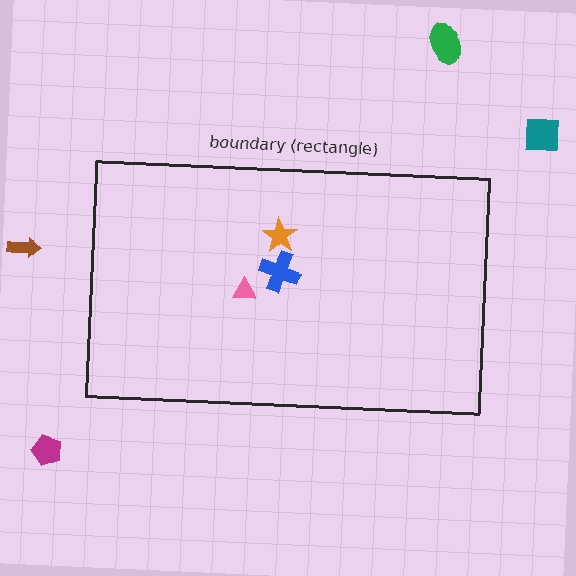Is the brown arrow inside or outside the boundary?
Outside.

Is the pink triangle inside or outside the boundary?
Inside.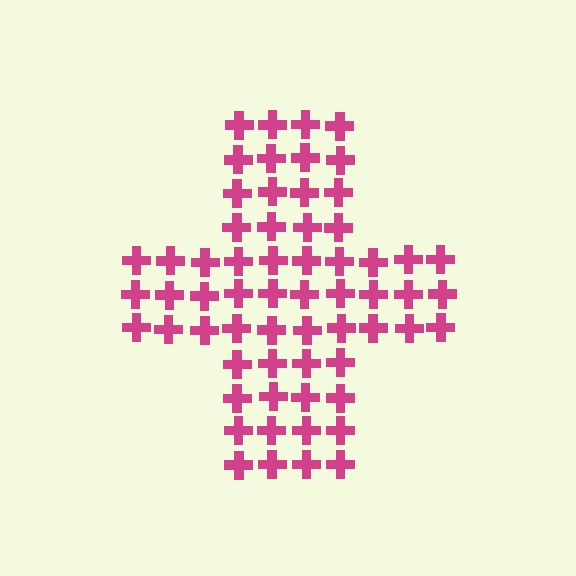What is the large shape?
The large shape is a cross.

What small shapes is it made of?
It is made of small crosses.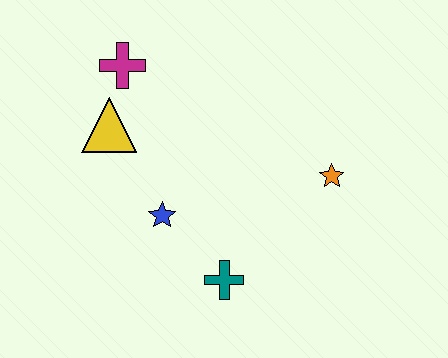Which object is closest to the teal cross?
The blue star is closest to the teal cross.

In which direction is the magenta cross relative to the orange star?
The magenta cross is to the left of the orange star.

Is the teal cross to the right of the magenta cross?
Yes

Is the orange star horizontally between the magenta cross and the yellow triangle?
No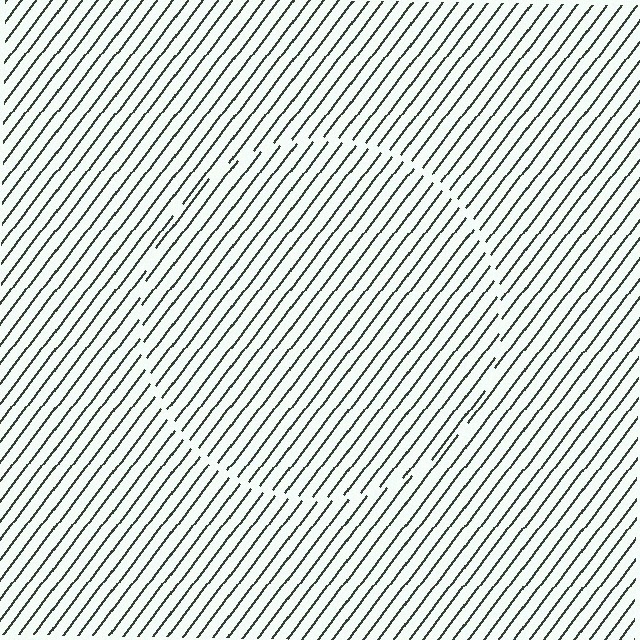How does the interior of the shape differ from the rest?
The interior of the shape contains the same grating, shifted by half a period — the contour is defined by the phase discontinuity where line-ends from the inner and outer gratings abut.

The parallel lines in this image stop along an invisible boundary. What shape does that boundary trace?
An illusory circle. The interior of the shape contains the same grating, shifted by half a period — the contour is defined by the phase discontinuity where line-ends from the inner and outer gratings abut.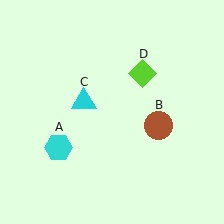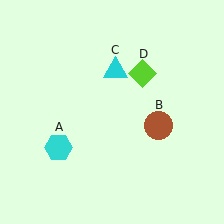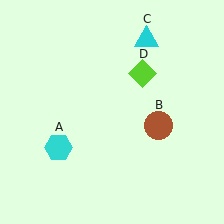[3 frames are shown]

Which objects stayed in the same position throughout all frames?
Cyan hexagon (object A) and brown circle (object B) and lime diamond (object D) remained stationary.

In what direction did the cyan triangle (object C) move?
The cyan triangle (object C) moved up and to the right.